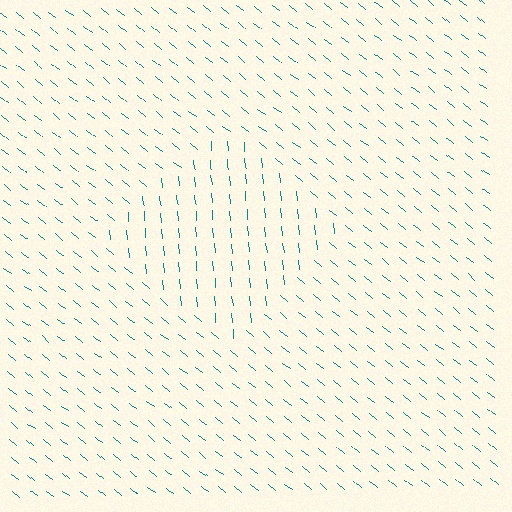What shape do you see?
I see a diamond.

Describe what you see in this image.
The image is filled with small teal line segments. A diamond region in the image has lines oriented differently from the surrounding lines, creating a visible texture boundary.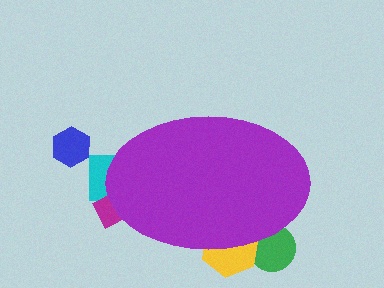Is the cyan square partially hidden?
Yes, the cyan square is partially hidden behind the purple ellipse.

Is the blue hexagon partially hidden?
No, the blue hexagon is fully visible.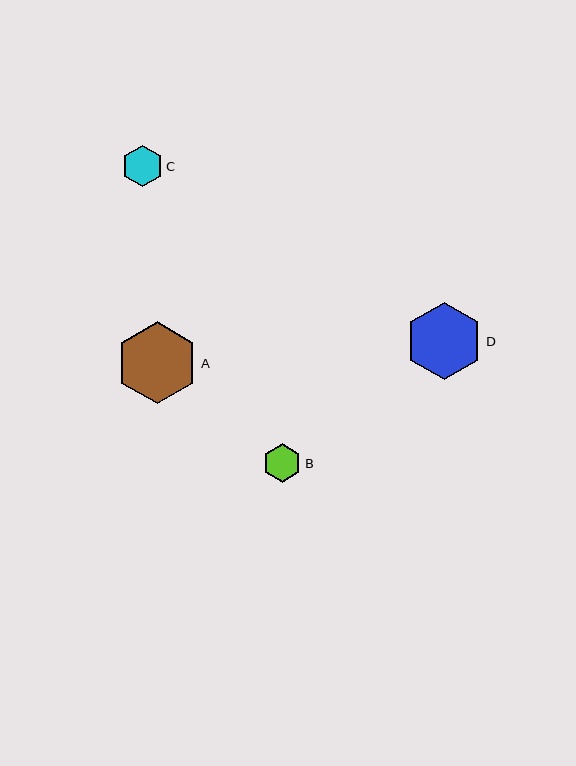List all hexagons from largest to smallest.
From largest to smallest: A, D, C, B.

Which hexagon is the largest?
Hexagon A is the largest with a size of approximately 82 pixels.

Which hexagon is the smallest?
Hexagon B is the smallest with a size of approximately 38 pixels.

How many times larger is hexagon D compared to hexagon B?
Hexagon D is approximately 2.0 times the size of hexagon B.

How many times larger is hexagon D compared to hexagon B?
Hexagon D is approximately 2.0 times the size of hexagon B.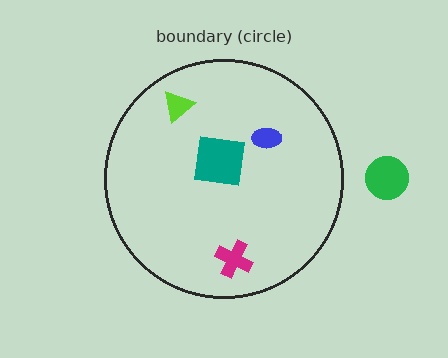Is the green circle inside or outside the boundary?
Outside.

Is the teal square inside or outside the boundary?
Inside.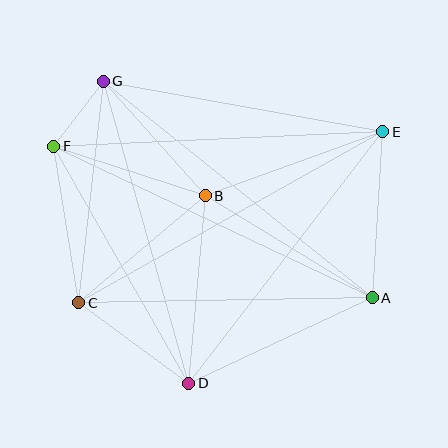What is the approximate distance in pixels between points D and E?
The distance between D and E is approximately 318 pixels.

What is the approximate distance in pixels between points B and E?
The distance between B and E is approximately 189 pixels.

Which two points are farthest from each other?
Points A and F are farthest from each other.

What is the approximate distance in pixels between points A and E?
The distance between A and E is approximately 166 pixels.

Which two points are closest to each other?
Points F and G are closest to each other.